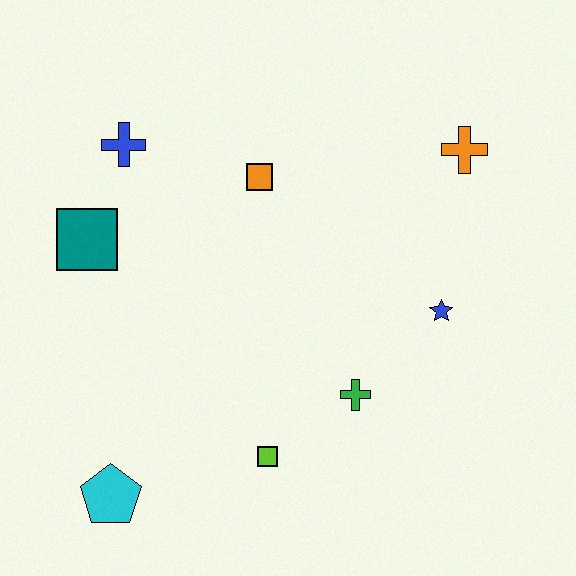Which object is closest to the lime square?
The green cross is closest to the lime square.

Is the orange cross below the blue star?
No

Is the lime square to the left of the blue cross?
No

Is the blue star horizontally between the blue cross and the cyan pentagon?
No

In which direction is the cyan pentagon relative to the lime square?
The cyan pentagon is to the left of the lime square.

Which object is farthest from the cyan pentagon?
The orange cross is farthest from the cyan pentagon.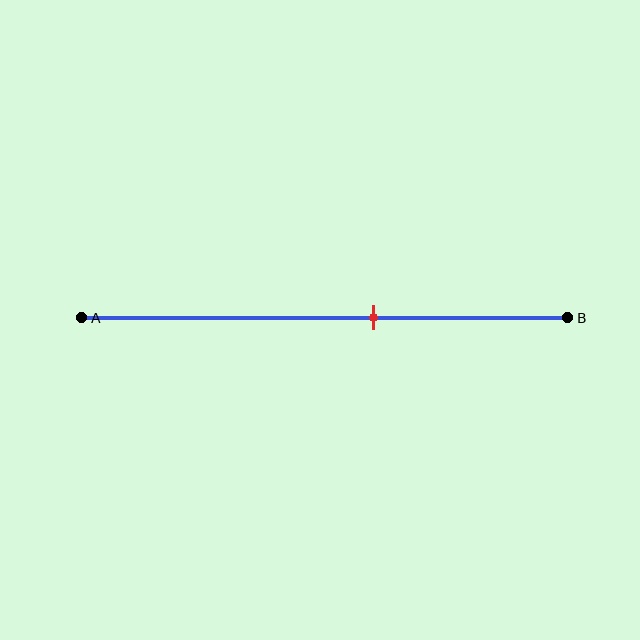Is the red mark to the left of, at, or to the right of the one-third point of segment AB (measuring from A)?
The red mark is to the right of the one-third point of segment AB.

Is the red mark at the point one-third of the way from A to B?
No, the mark is at about 60% from A, not at the 33% one-third point.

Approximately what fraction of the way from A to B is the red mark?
The red mark is approximately 60% of the way from A to B.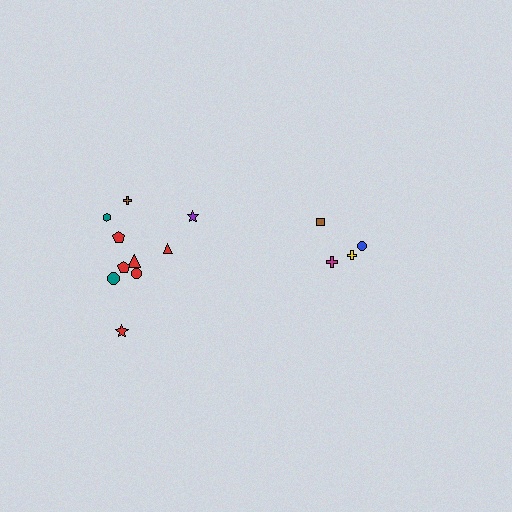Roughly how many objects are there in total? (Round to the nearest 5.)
Roughly 15 objects in total.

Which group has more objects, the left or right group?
The left group.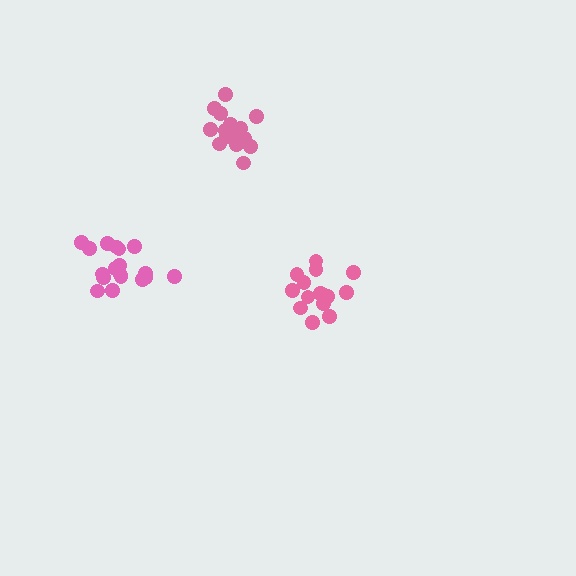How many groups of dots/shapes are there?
There are 3 groups.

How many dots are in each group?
Group 1: 16 dots, Group 2: 15 dots, Group 3: 19 dots (50 total).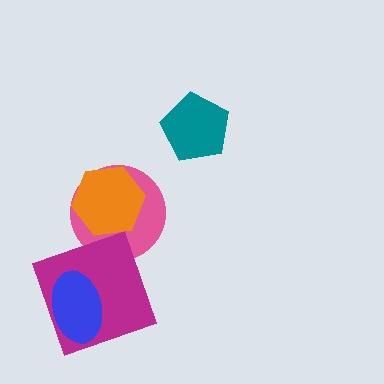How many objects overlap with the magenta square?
2 objects overlap with the magenta square.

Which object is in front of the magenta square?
The blue ellipse is in front of the magenta square.